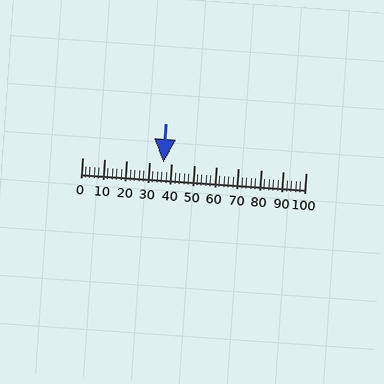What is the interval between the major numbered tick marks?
The major tick marks are spaced 10 units apart.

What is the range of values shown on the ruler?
The ruler shows values from 0 to 100.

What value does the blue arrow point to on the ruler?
The blue arrow points to approximately 36.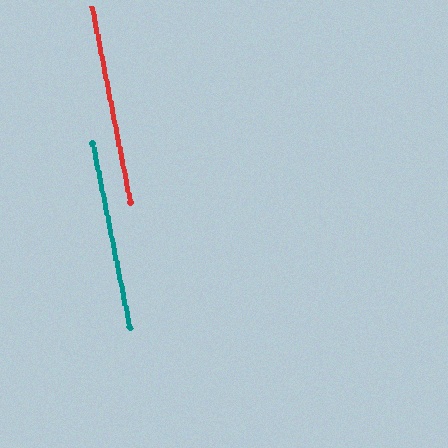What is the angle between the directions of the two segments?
Approximately 1 degree.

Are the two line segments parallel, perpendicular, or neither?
Parallel — their directions differ by only 0.5°.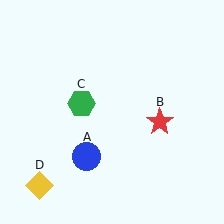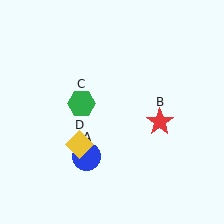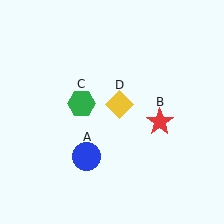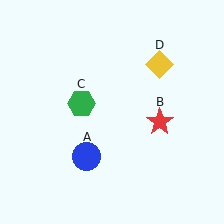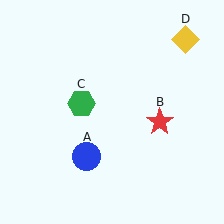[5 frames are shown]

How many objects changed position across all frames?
1 object changed position: yellow diamond (object D).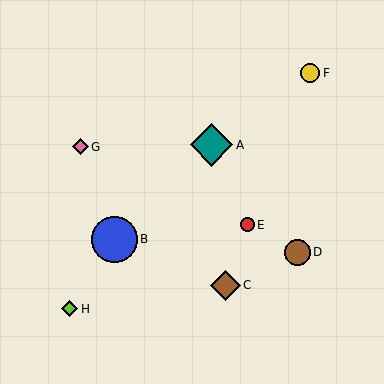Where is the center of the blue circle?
The center of the blue circle is at (114, 239).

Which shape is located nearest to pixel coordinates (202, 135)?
The teal diamond (labeled A) at (212, 145) is nearest to that location.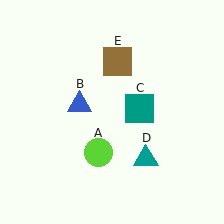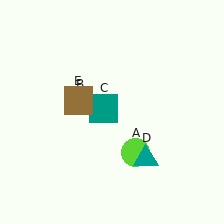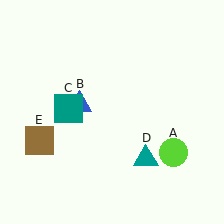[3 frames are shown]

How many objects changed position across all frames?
3 objects changed position: lime circle (object A), teal square (object C), brown square (object E).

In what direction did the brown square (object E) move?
The brown square (object E) moved down and to the left.